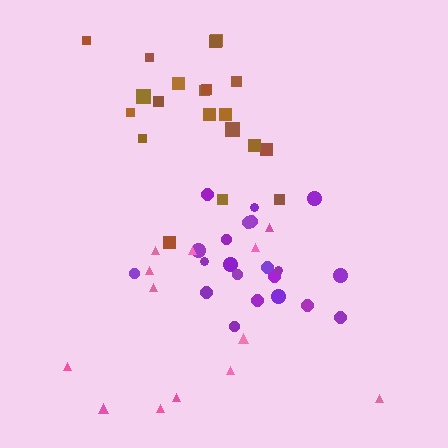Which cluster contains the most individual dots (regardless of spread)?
Purple (21).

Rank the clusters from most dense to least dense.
purple, brown, pink.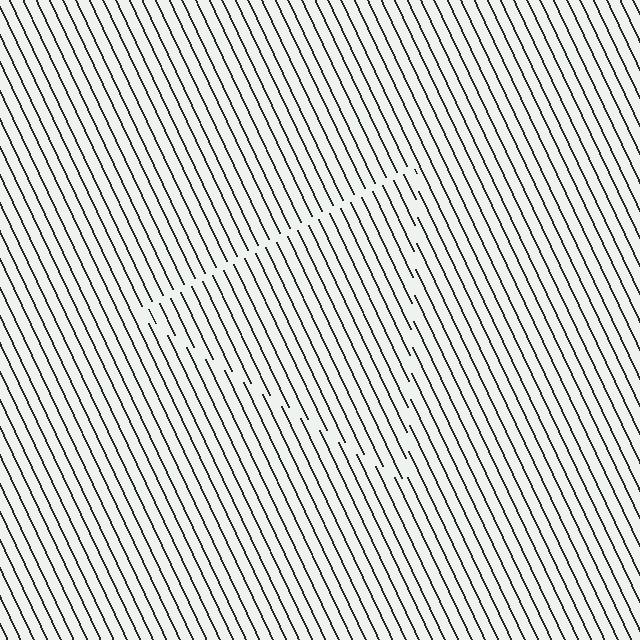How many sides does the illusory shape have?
3 sides — the line-ends trace a triangle.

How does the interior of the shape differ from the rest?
The interior of the shape contains the same grating, shifted by half a period — the contour is defined by the phase discontinuity where line-ends from the inner and outer gratings abut.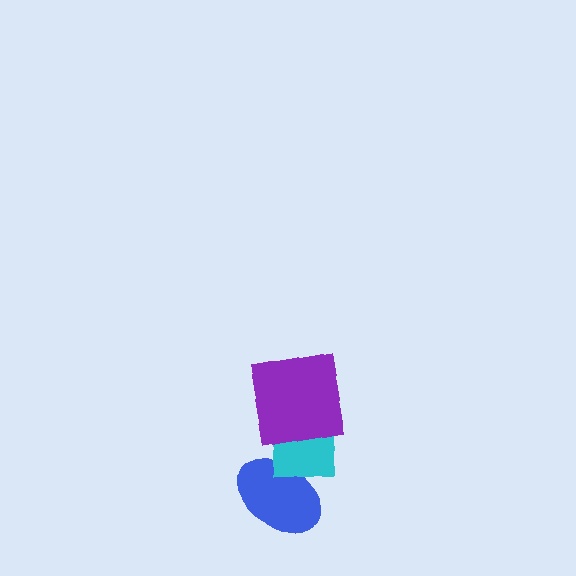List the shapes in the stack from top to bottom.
From top to bottom: the purple square, the cyan square, the blue ellipse.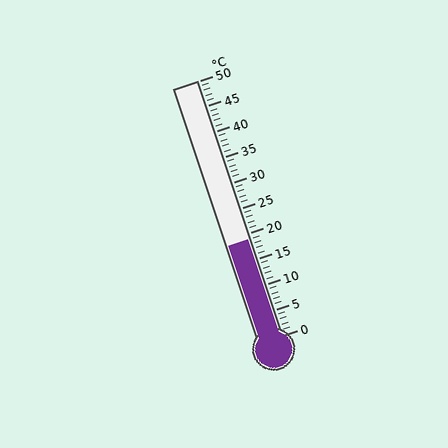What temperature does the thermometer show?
The thermometer shows approximately 19°C.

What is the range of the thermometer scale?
The thermometer scale ranges from 0°C to 50°C.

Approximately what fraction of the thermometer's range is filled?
The thermometer is filled to approximately 40% of its range.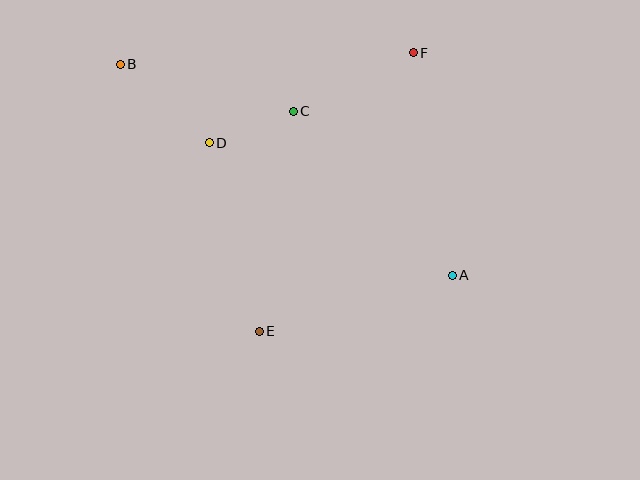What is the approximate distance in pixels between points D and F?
The distance between D and F is approximately 223 pixels.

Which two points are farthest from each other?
Points A and B are farthest from each other.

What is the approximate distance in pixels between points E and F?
The distance between E and F is approximately 318 pixels.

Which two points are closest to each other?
Points C and D are closest to each other.